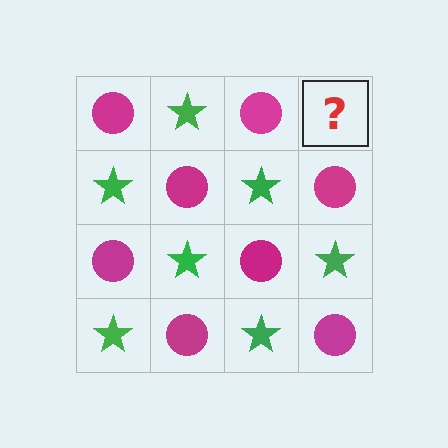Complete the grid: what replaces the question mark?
The question mark should be replaced with a green star.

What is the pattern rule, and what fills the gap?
The rule is that it alternates magenta circle and green star in a checkerboard pattern. The gap should be filled with a green star.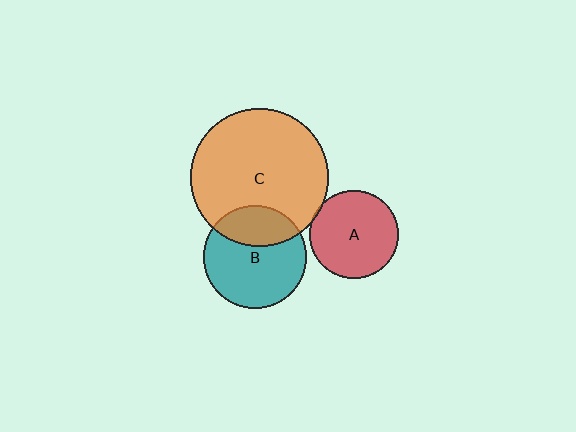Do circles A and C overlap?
Yes.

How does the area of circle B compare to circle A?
Approximately 1.4 times.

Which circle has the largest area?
Circle C (orange).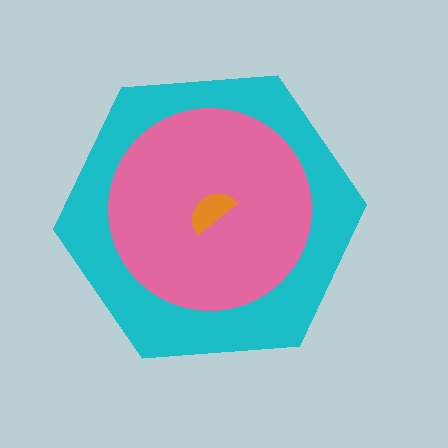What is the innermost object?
The orange semicircle.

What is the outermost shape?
The cyan hexagon.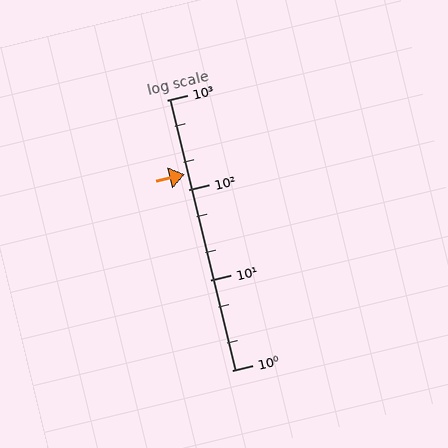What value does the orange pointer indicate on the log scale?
The pointer indicates approximately 150.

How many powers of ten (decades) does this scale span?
The scale spans 3 decades, from 1 to 1000.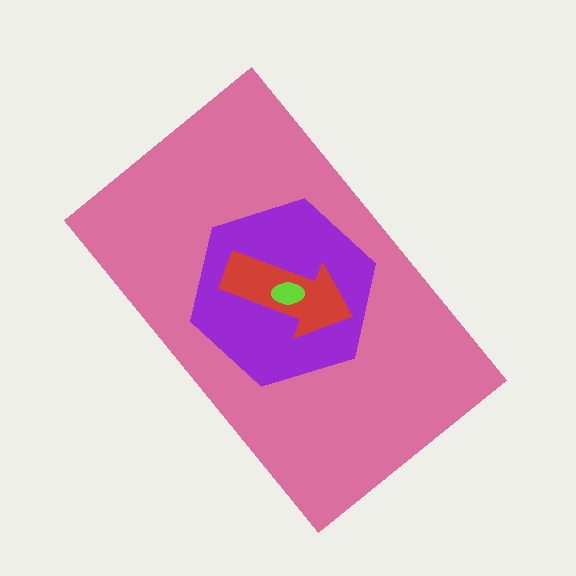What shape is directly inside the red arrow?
The lime ellipse.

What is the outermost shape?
The pink rectangle.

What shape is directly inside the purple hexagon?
The red arrow.